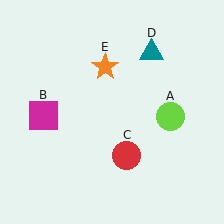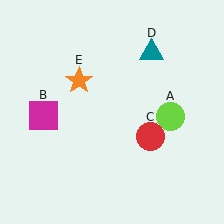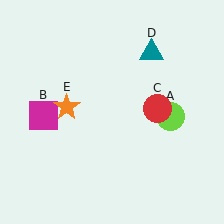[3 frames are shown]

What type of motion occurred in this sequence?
The red circle (object C), orange star (object E) rotated counterclockwise around the center of the scene.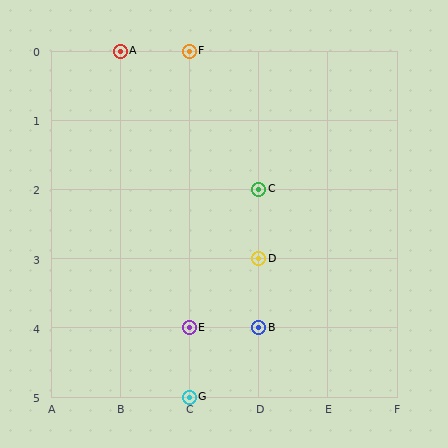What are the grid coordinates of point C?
Point C is at grid coordinates (D, 2).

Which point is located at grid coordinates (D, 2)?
Point C is at (D, 2).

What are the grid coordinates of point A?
Point A is at grid coordinates (B, 0).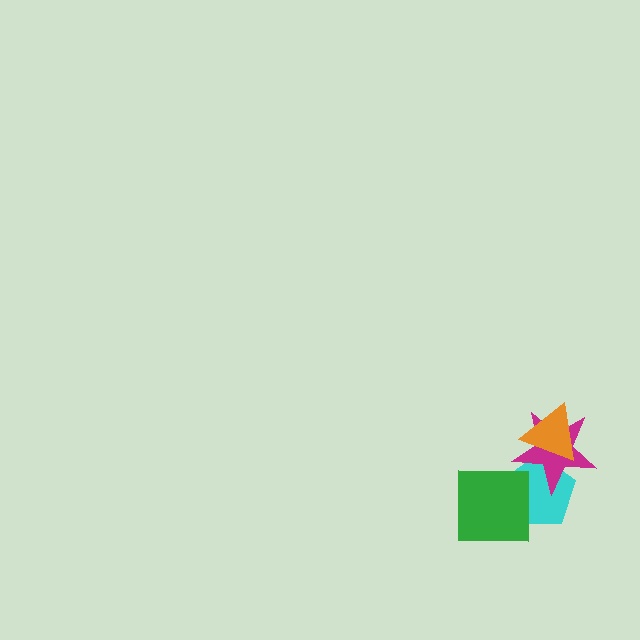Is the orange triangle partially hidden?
No, no other shape covers it.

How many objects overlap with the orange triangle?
2 objects overlap with the orange triangle.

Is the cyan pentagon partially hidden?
Yes, it is partially covered by another shape.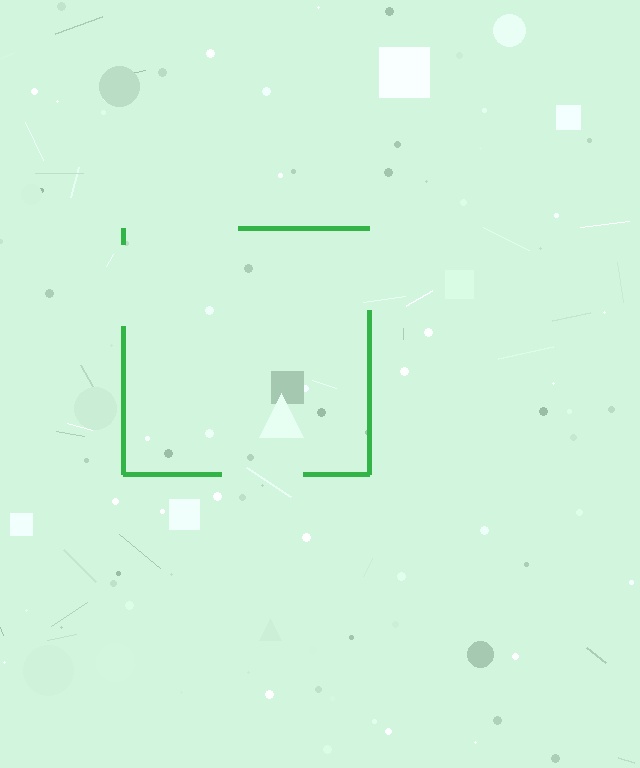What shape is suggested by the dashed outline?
The dashed outline suggests a square.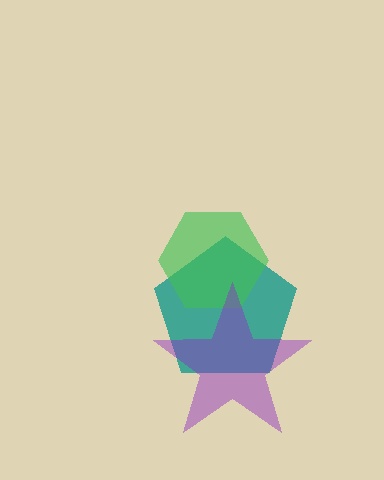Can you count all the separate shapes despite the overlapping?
Yes, there are 3 separate shapes.